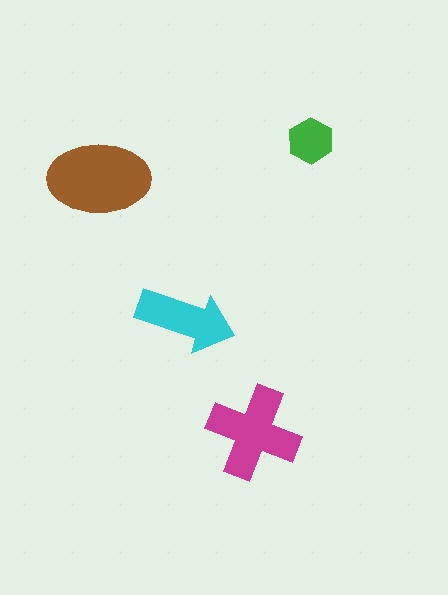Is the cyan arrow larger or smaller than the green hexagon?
Larger.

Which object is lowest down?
The magenta cross is bottommost.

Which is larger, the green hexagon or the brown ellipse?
The brown ellipse.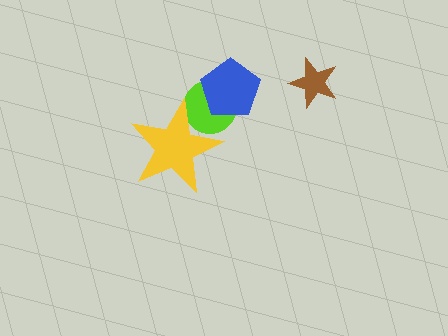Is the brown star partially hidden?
No, no other shape covers it.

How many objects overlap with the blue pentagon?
1 object overlaps with the blue pentagon.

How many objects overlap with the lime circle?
2 objects overlap with the lime circle.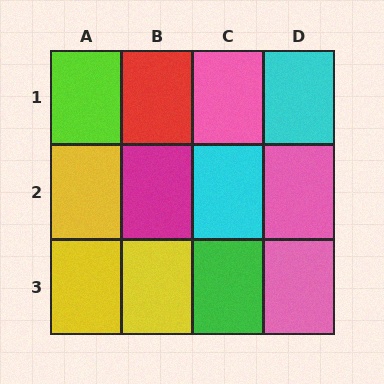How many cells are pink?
3 cells are pink.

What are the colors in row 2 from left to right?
Yellow, magenta, cyan, pink.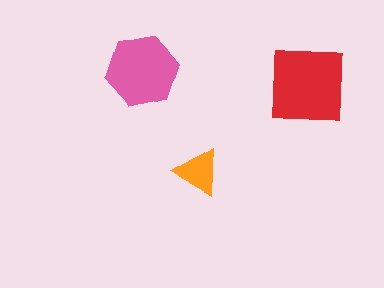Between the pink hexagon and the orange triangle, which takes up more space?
The pink hexagon.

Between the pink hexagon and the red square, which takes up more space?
The red square.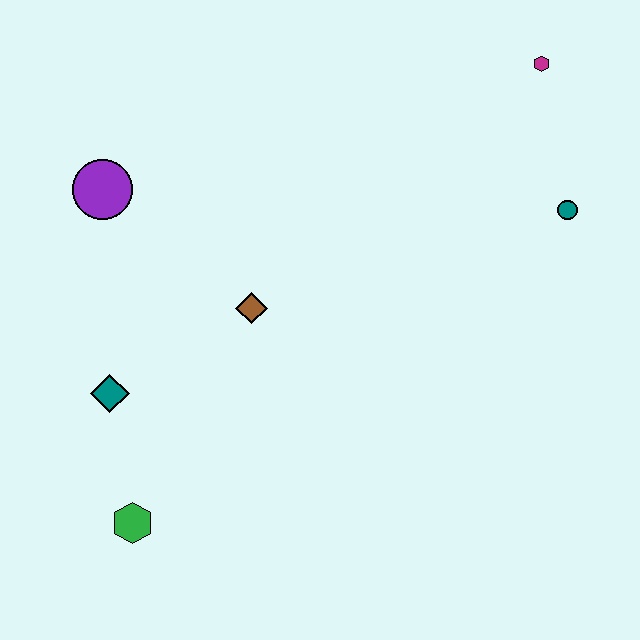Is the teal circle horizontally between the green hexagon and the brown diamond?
No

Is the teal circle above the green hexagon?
Yes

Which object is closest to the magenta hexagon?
The teal circle is closest to the magenta hexagon.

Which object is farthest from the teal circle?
The green hexagon is farthest from the teal circle.